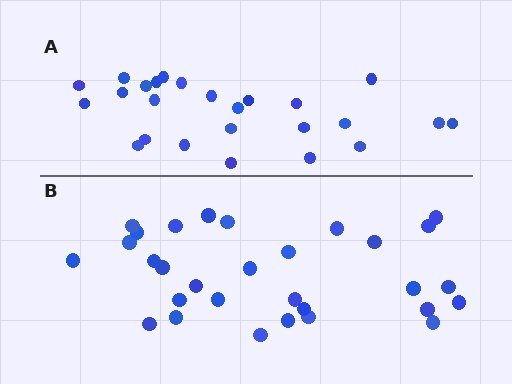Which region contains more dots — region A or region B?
Region B (the bottom region) has more dots.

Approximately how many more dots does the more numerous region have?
Region B has about 5 more dots than region A.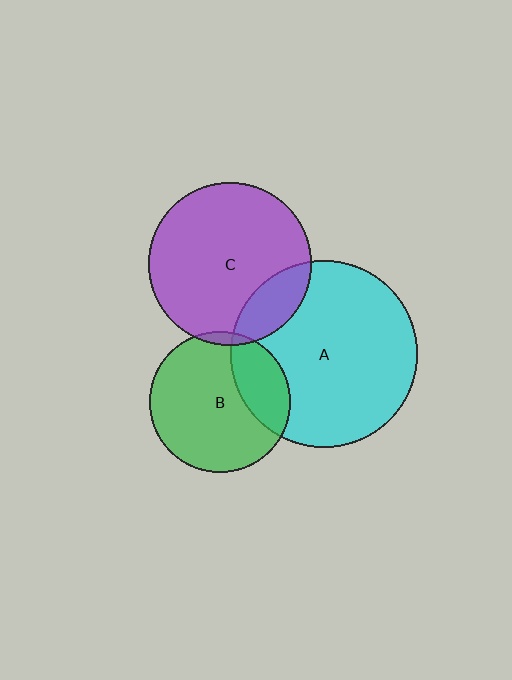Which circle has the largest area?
Circle A (cyan).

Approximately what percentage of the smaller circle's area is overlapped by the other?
Approximately 15%.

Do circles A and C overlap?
Yes.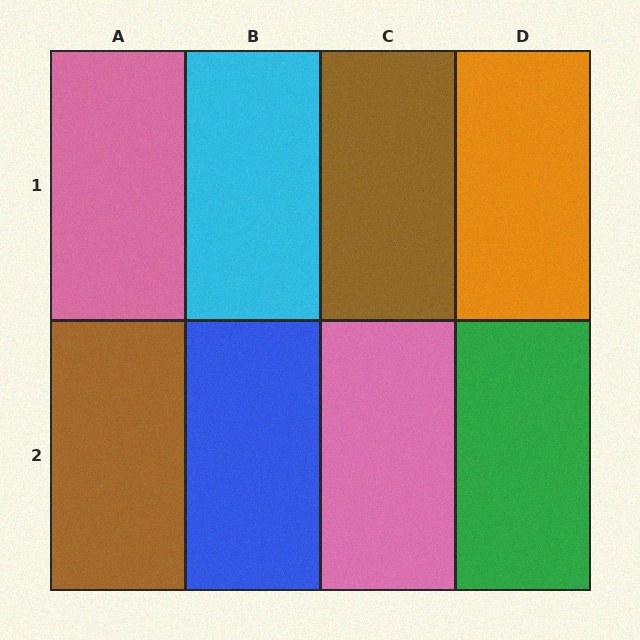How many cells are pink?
2 cells are pink.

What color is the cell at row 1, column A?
Pink.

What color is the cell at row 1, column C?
Brown.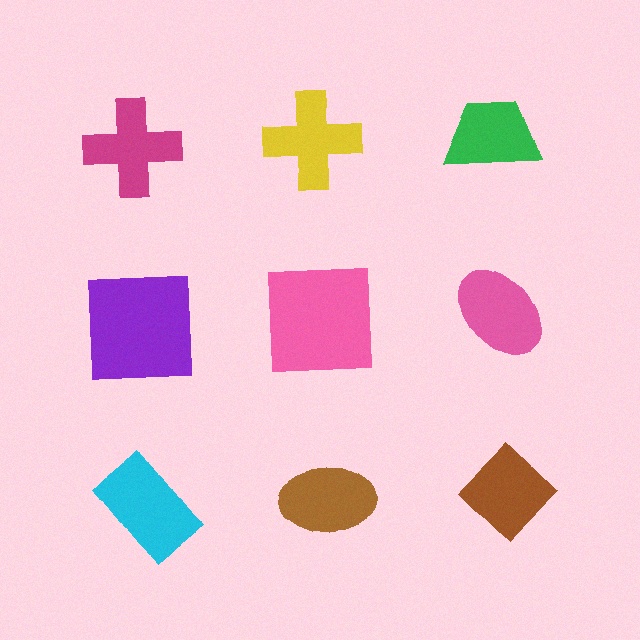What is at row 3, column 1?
A cyan rectangle.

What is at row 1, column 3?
A green trapezoid.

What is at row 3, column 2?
A brown ellipse.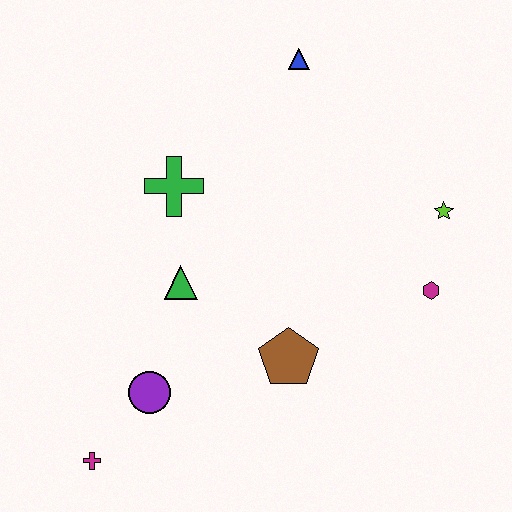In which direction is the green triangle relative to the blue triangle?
The green triangle is below the blue triangle.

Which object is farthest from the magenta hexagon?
The magenta cross is farthest from the magenta hexagon.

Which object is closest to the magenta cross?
The purple circle is closest to the magenta cross.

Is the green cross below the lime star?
No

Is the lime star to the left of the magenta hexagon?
No